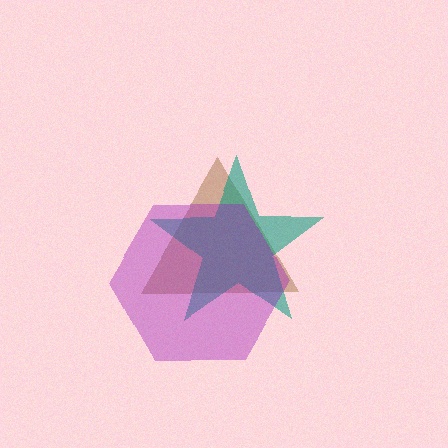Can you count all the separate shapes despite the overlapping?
Yes, there are 3 separate shapes.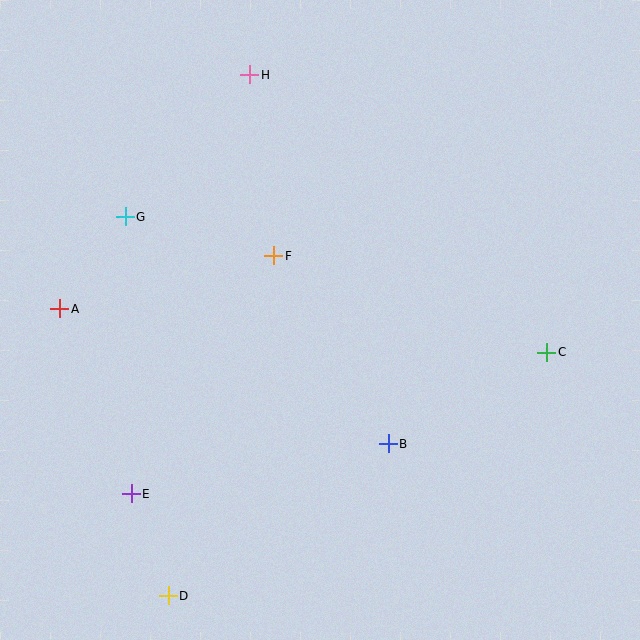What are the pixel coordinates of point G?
Point G is at (125, 217).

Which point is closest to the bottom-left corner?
Point D is closest to the bottom-left corner.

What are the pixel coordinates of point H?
Point H is at (250, 75).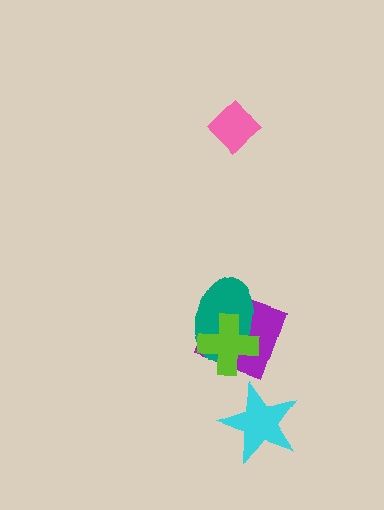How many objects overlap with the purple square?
2 objects overlap with the purple square.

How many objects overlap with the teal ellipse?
2 objects overlap with the teal ellipse.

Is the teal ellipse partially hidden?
Yes, it is partially covered by another shape.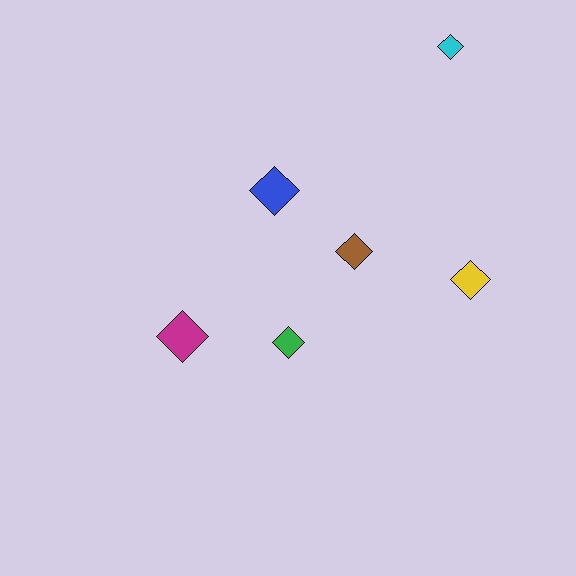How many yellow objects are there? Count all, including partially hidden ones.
There is 1 yellow object.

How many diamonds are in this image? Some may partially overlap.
There are 6 diamonds.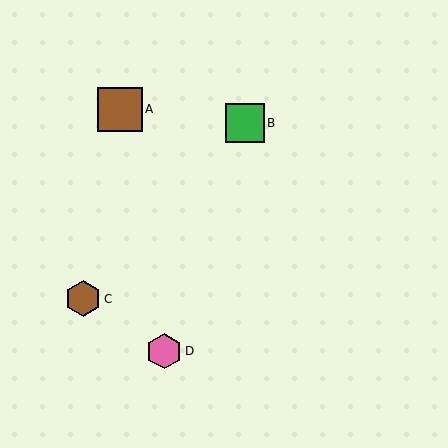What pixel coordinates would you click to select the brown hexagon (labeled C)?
Click at (83, 299) to select the brown hexagon C.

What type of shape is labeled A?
Shape A is a brown square.